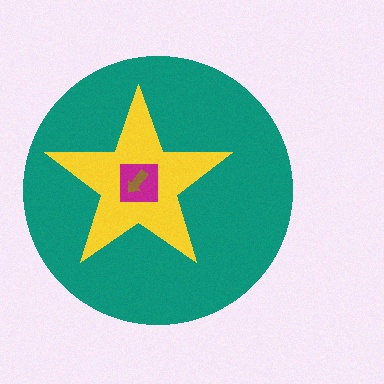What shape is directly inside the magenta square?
The brown arrow.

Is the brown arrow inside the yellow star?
Yes.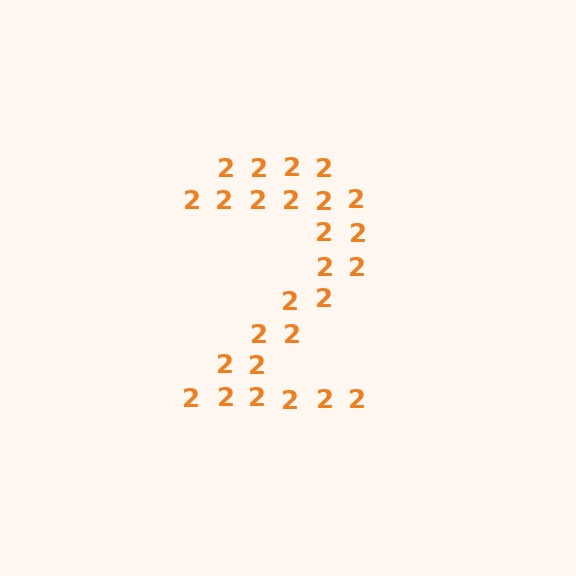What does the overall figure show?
The overall figure shows the digit 2.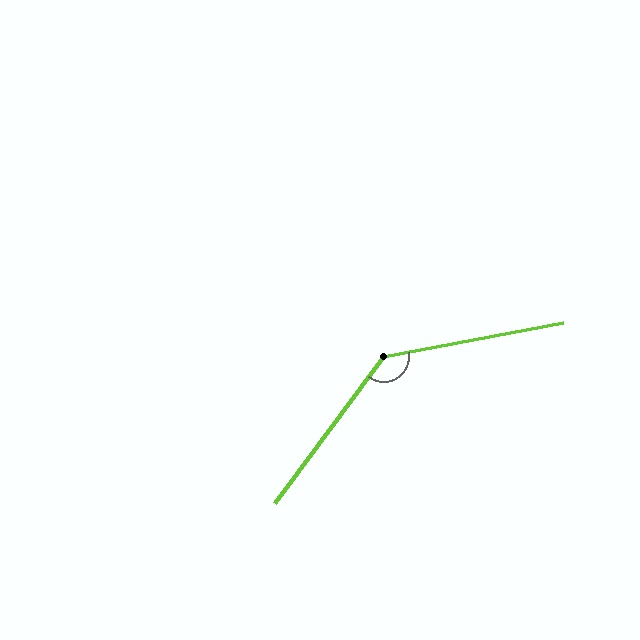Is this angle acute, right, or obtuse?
It is obtuse.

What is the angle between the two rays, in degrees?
Approximately 137 degrees.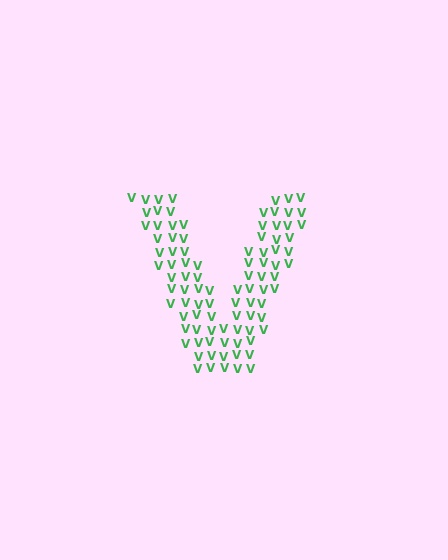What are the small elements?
The small elements are letter V's.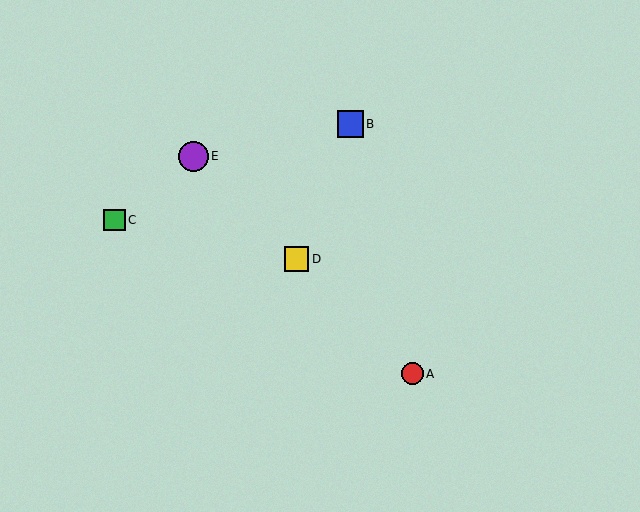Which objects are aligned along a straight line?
Objects A, D, E are aligned along a straight line.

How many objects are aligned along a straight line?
3 objects (A, D, E) are aligned along a straight line.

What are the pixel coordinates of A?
Object A is at (412, 374).